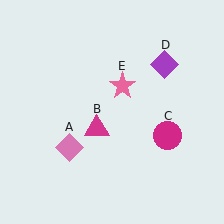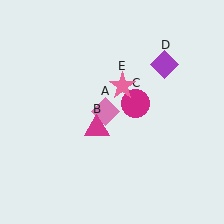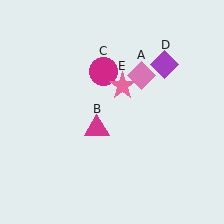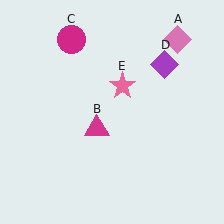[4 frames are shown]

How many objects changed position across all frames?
2 objects changed position: pink diamond (object A), magenta circle (object C).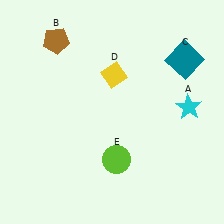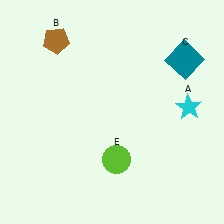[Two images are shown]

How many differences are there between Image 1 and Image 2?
There is 1 difference between the two images.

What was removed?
The yellow diamond (D) was removed in Image 2.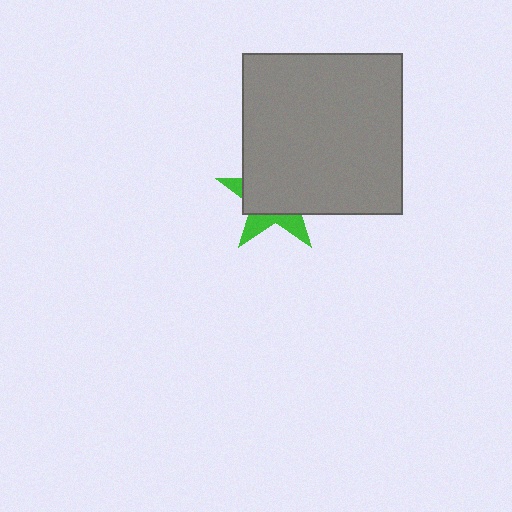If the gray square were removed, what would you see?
You would see the complete green star.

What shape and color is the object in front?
The object in front is a gray square.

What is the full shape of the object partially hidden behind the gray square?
The partially hidden object is a green star.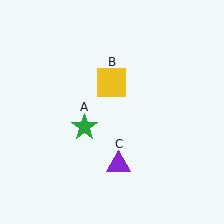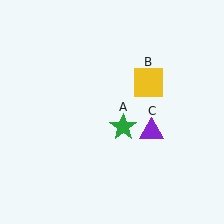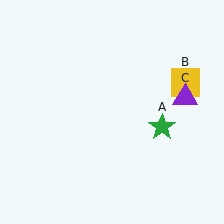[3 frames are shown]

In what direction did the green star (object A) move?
The green star (object A) moved right.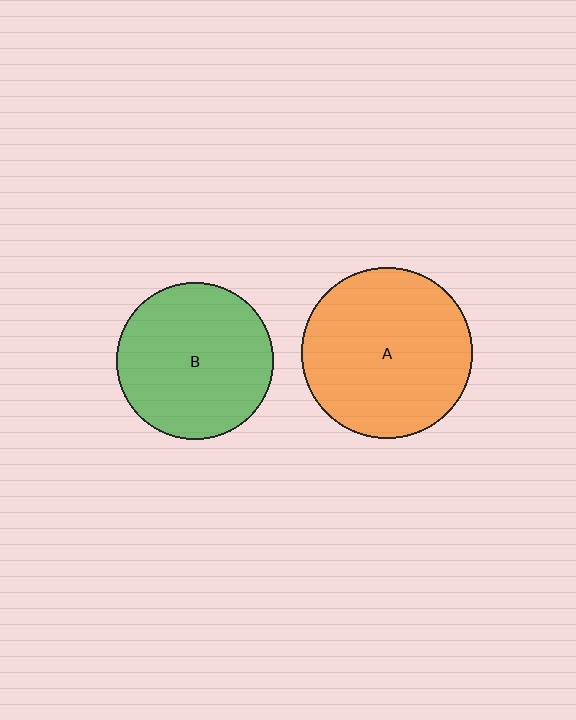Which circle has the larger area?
Circle A (orange).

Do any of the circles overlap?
No, none of the circles overlap.